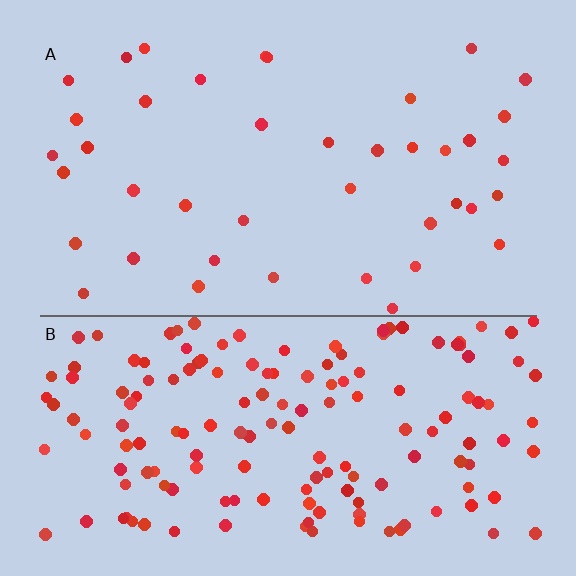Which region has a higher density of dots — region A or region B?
B (the bottom).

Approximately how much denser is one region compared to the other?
Approximately 4.0× — region B over region A.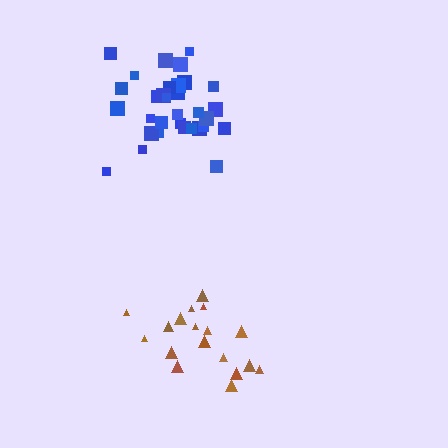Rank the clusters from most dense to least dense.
blue, brown.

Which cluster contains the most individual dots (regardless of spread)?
Blue (33).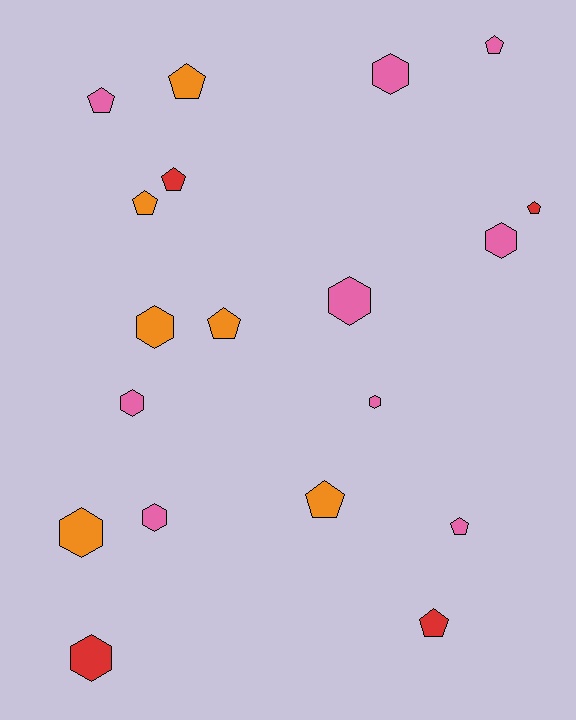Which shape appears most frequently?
Pentagon, with 10 objects.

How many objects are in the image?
There are 19 objects.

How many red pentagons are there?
There are 3 red pentagons.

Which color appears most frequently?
Pink, with 9 objects.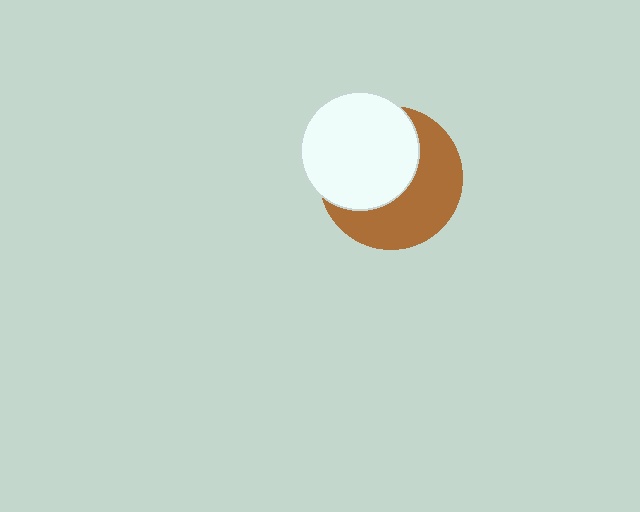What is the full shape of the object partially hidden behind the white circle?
The partially hidden object is a brown circle.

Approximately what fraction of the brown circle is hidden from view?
Roughly 50% of the brown circle is hidden behind the white circle.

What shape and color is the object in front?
The object in front is a white circle.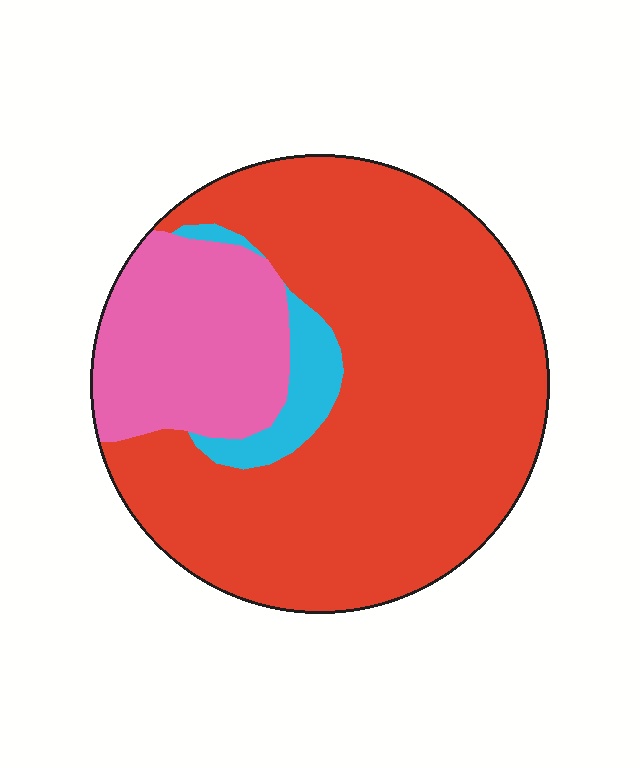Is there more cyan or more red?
Red.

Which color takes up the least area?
Cyan, at roughly 5%.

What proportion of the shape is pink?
Pink takes up about one fifth (1/5) of the shape.